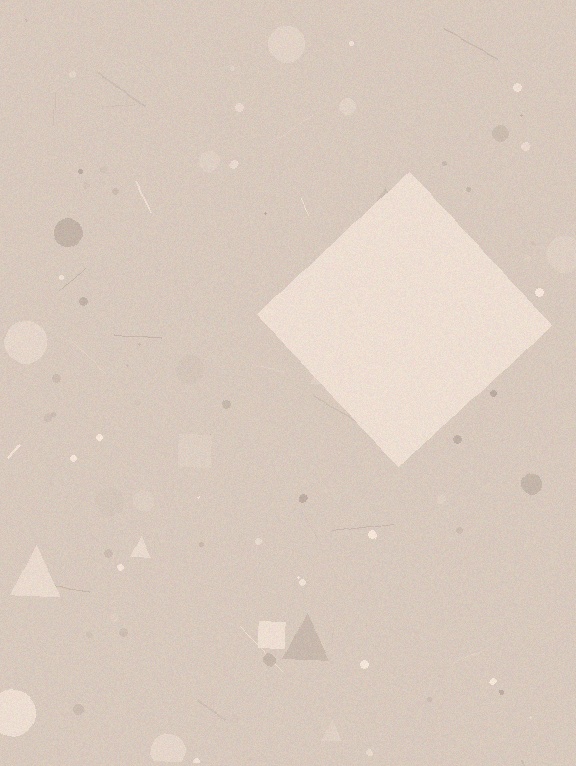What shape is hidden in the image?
A diamond is hidden in the image.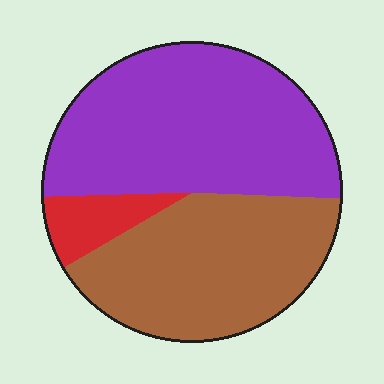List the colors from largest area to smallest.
From largest to smallest: purple, brown, red.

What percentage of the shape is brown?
Brown covers 41% of the shape.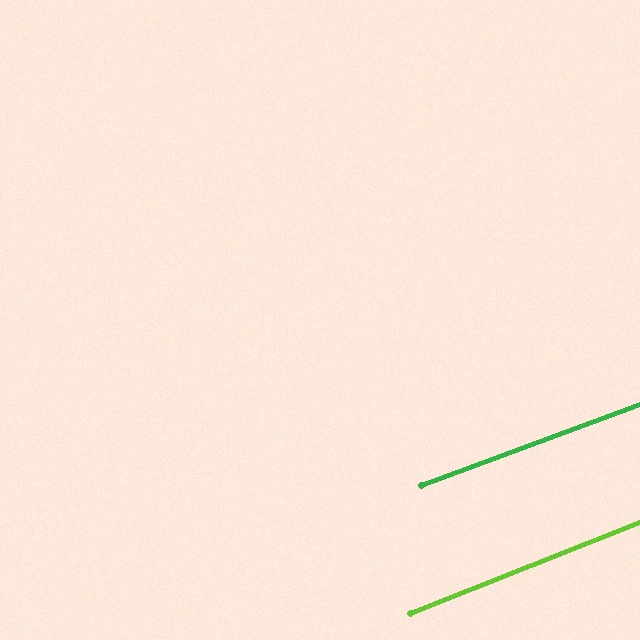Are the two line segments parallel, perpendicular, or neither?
Parallel — their directions differ by only 1.3°.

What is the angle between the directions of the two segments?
Approximately 1 degree.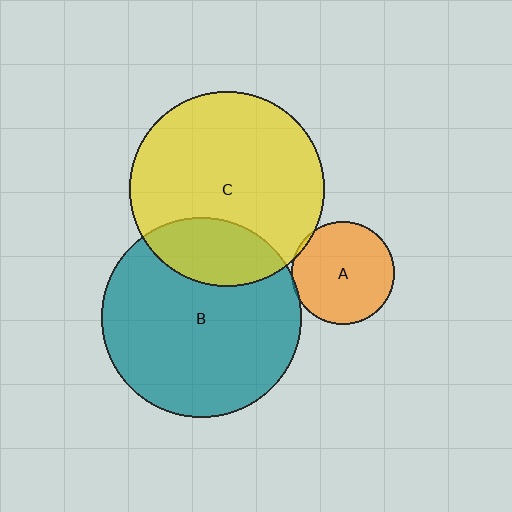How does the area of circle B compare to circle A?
Approximately 3.8 times.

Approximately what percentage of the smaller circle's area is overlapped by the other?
Approximately 5%.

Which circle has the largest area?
Circle B (teal).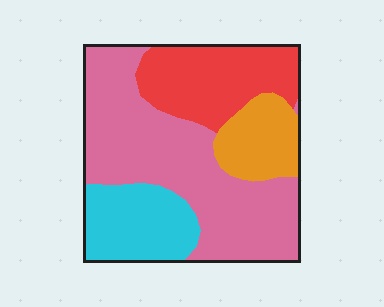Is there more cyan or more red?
Red.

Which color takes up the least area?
Orange, at roughly 15%.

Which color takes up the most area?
Pink, at roughly 45%.